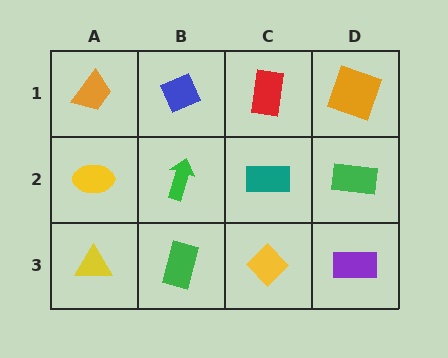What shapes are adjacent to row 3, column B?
A green arrow (row 2, column B), a yellow triangle (row 3, column A), a yellow diamond (row 3, column C).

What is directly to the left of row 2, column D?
A teal rectangle.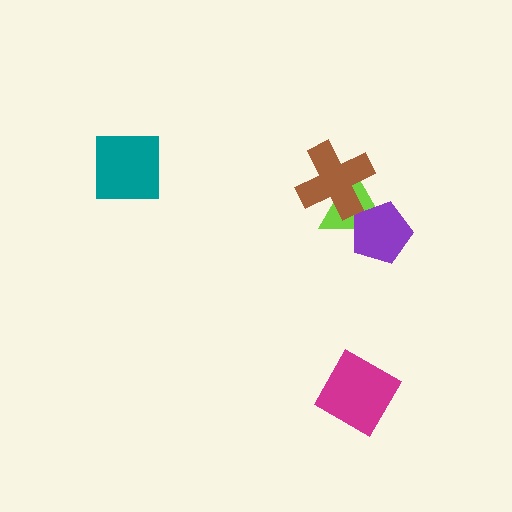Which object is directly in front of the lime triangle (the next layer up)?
The purple pentagon is directly in front of the lime triangle.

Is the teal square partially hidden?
No, no other shape covers it.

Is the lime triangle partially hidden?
Yes, it is partially covered by another shape.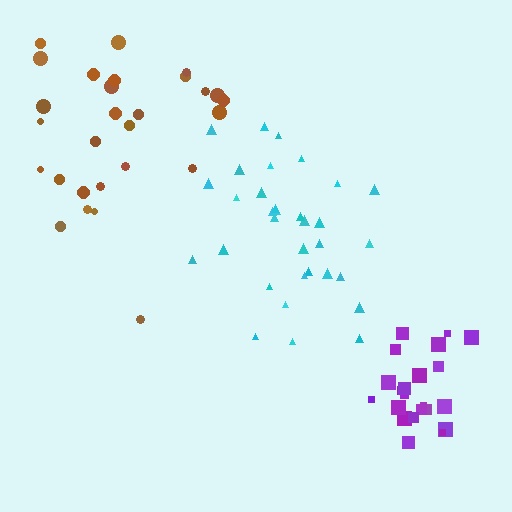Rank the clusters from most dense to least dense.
purple, cyan, brown.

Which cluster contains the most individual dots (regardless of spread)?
Cyan (33).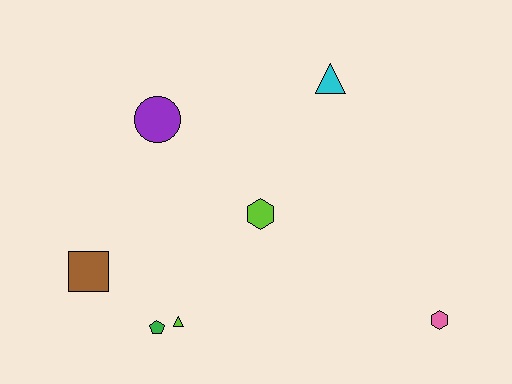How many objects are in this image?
There are 7 objects.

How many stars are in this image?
There are no stars.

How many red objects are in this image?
There are no red objects.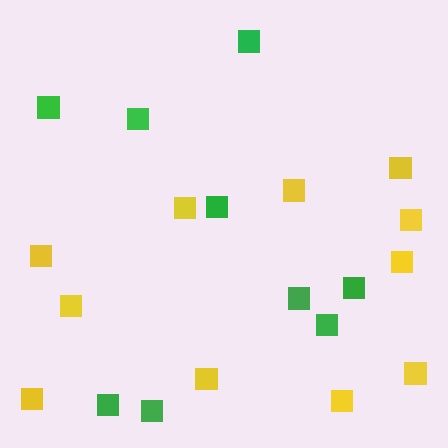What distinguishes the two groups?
There are 2 groups: one group of green squares (9) and one group of yellow squares (11).